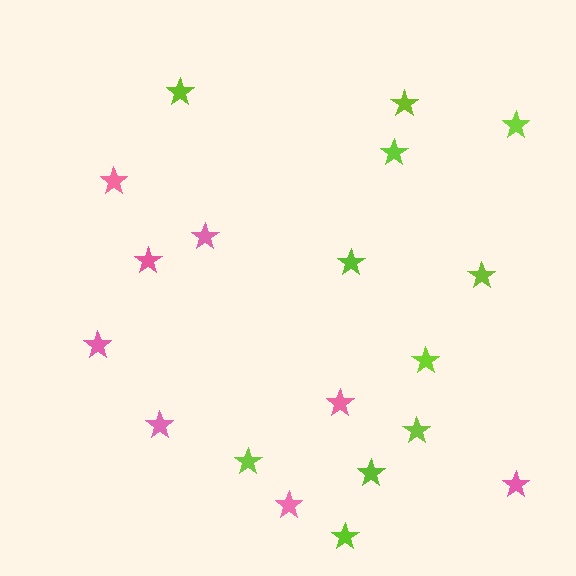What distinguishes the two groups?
There are 2 groups: one group of pink stars (8) and one group of lime stars (11).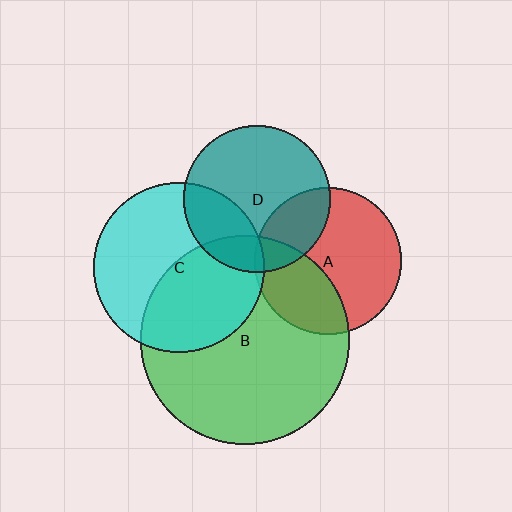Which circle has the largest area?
Circle B (green).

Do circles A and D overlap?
Yes.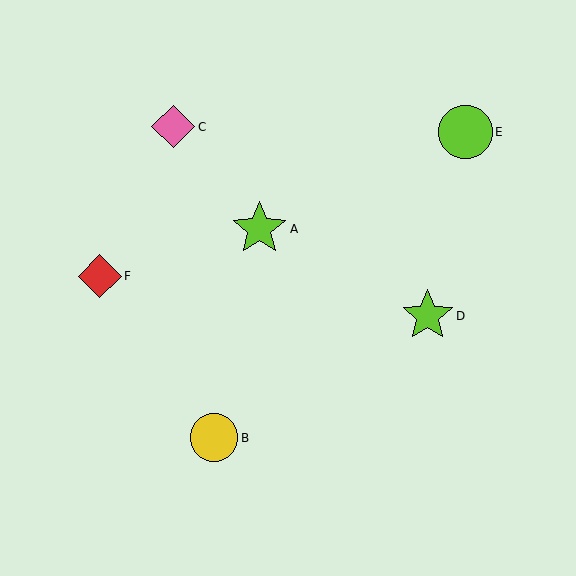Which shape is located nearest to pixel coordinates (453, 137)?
The lime circle (labeled E) at (465, 132) is nearest to that location.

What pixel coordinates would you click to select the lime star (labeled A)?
Click at (259, 229) to select the lime star A.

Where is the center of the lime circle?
The center of the lime circle is at (465, 132).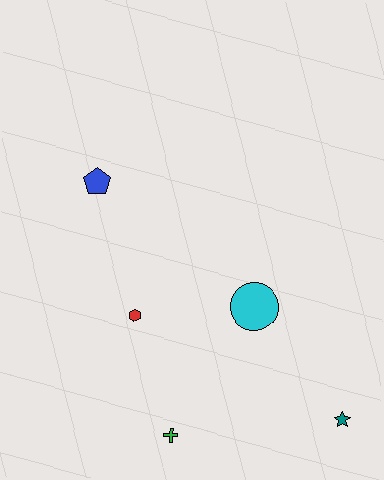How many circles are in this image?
There is 1 circle.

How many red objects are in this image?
There is 1 red object.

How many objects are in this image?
There are 5 objects.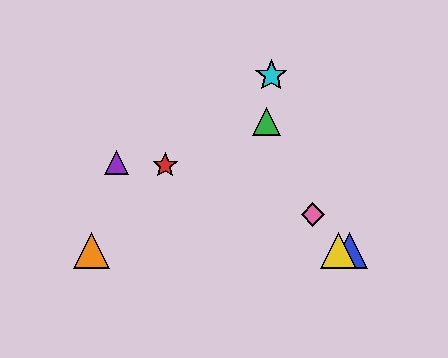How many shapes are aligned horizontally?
3 shapes (the blue triangle, the yellow triangle, the orange triangle) are aligned horizontally.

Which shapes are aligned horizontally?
The blue triangle, the yellow triangle, the orange triangle are aligned horizontally.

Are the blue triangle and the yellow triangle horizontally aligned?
Yes, both are at y≈251.